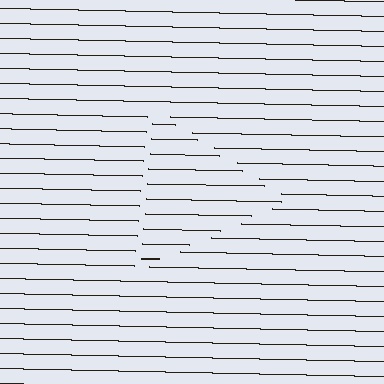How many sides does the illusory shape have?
3 sides — the line-ends trace a triangle.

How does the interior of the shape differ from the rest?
The interior of the shape contains the same grating, shifted by half a period — the contour is defined by the phase discontinuity where line-ends from the inner and outer gratings abut.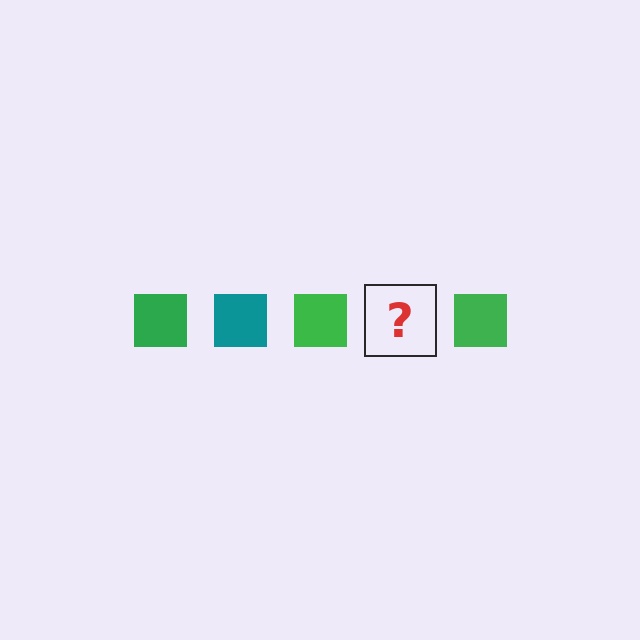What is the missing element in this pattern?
The missing element is a teal square.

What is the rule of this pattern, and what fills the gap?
The rule is that the pattern cycles through green, teal squares. The gap should be filled with a teal square.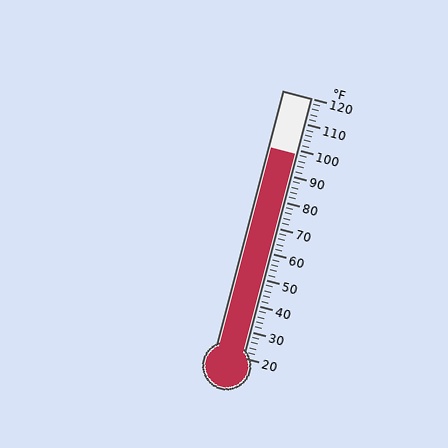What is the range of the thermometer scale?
The thermometer scale ranges from 20°F to 120°F.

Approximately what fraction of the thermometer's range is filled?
The thermometer is filled to approximately 80% of its range.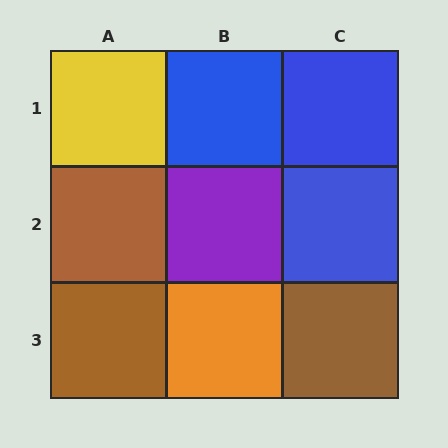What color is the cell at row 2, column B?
Purple.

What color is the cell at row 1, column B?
Blue.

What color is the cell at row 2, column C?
Blue.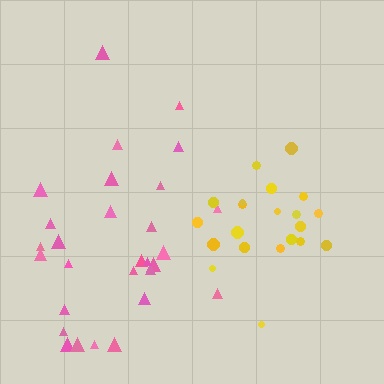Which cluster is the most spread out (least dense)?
Pink.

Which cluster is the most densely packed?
Yellow.